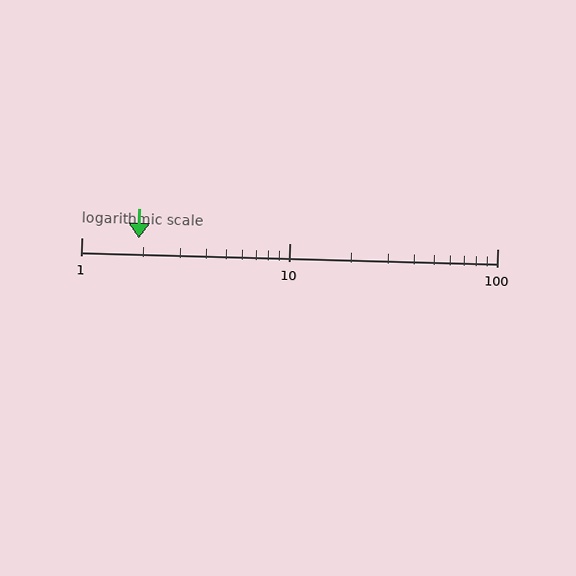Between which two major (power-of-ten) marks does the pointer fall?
The pointer is between 1 and 10.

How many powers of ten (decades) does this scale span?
The scale spans 2 decades, from 1 to 100.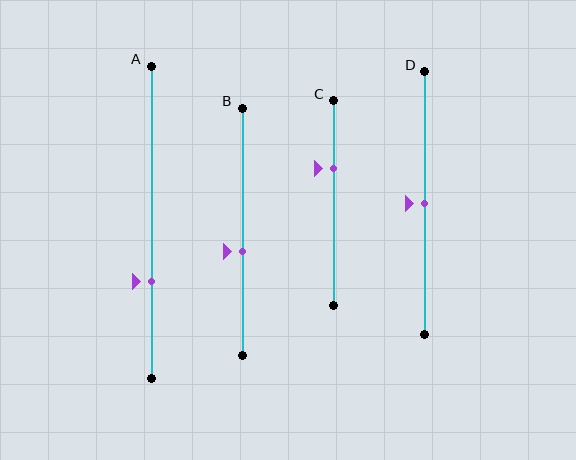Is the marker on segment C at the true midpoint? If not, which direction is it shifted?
No, the marker on segment C is shifted upward by about 17% of the segment length.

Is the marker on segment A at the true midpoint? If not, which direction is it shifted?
No, the marker on segment A is shifted downward by about 19% of the segment length.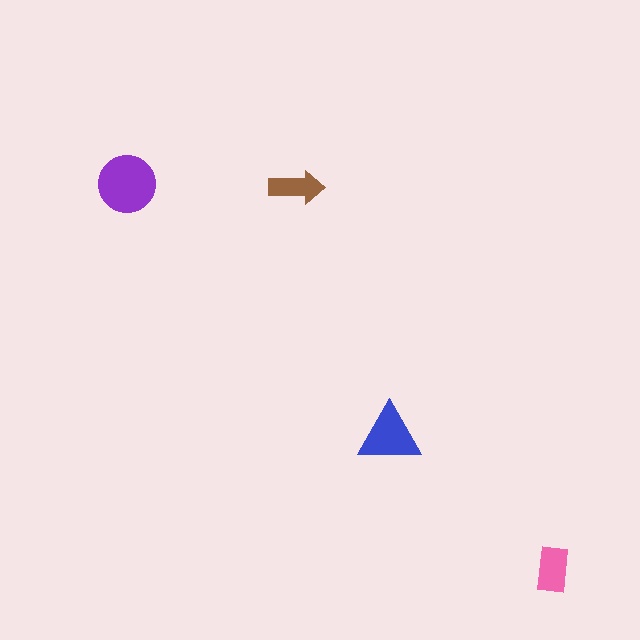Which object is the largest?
The purple circle.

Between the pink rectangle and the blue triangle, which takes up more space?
The blue triangle.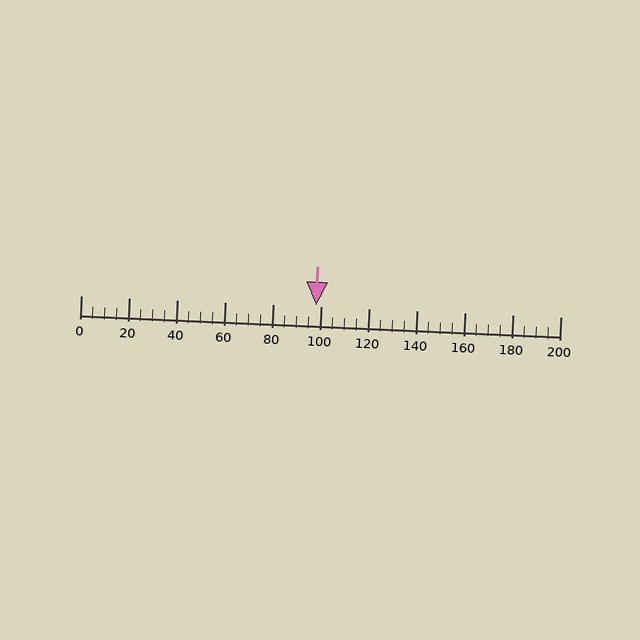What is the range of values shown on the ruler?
The ruler shows values from 0 to 200.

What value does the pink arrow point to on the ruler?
The pink arrow points to approximately 98.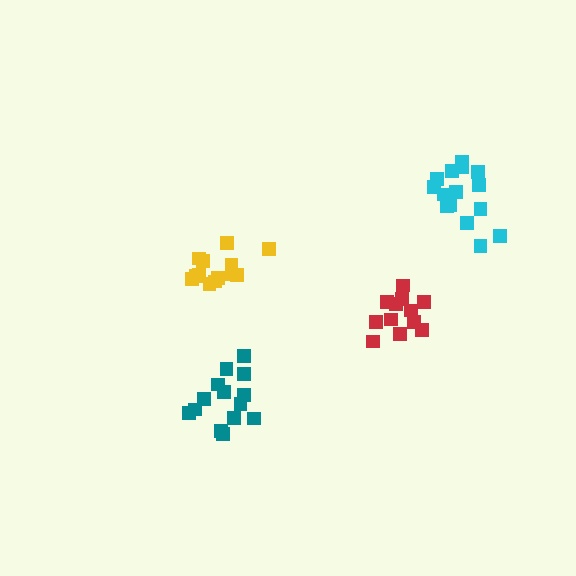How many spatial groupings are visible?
There are 4 spatial groupings.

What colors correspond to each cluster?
The clusters are colored: cyan, red, yellow, teal.